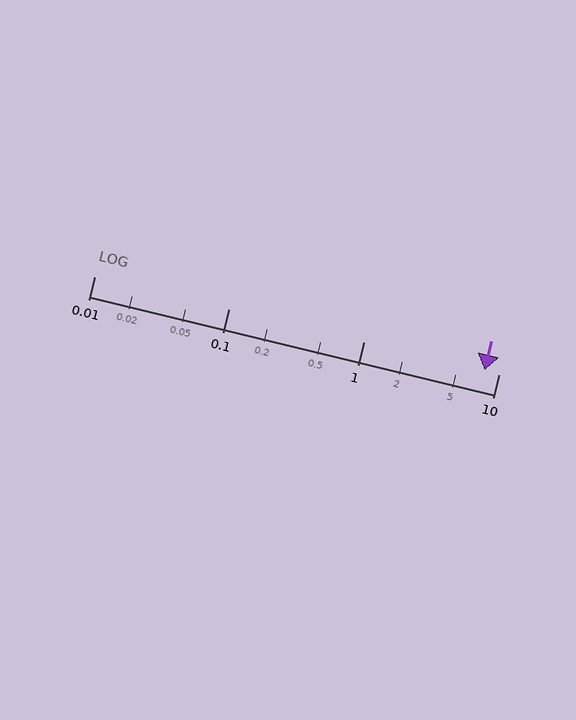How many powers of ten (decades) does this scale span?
The scale spans 3 decades, from 0.01 to 10.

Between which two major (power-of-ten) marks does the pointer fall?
The pointer is between 1 and 10.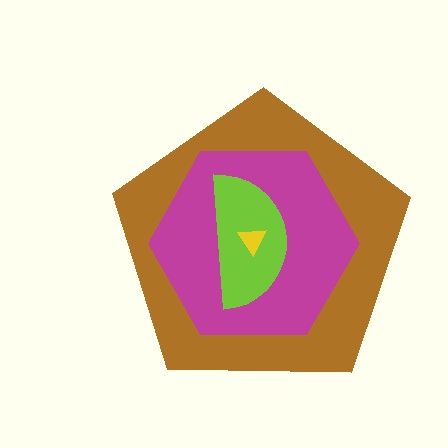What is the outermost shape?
The brown pentagon.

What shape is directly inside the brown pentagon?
The magenta hexagon.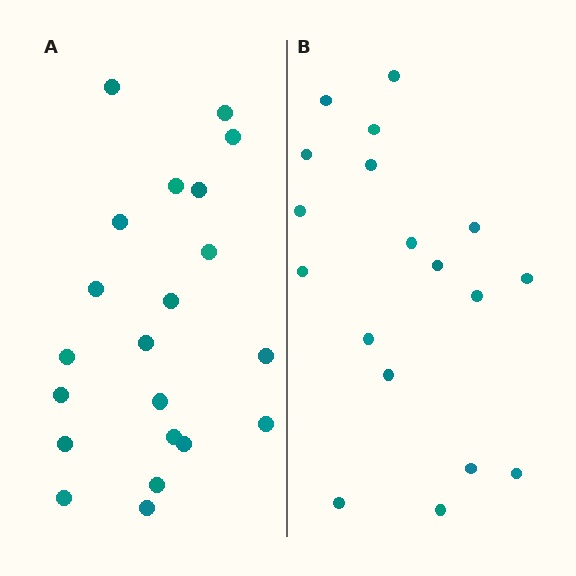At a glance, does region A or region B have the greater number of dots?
Region A (the left region) has more dots.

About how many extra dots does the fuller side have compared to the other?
Region A has just a few more — roughly 2 or 3 more dots than region B.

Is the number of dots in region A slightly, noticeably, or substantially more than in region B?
Region A has only slightly more — the two regions are fairly close. The ratio is roughly 1.2 to 1.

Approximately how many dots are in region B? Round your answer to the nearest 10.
About 20 dots. (The exact count is 18, which rounds to 20.)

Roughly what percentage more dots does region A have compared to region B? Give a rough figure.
About 15% more.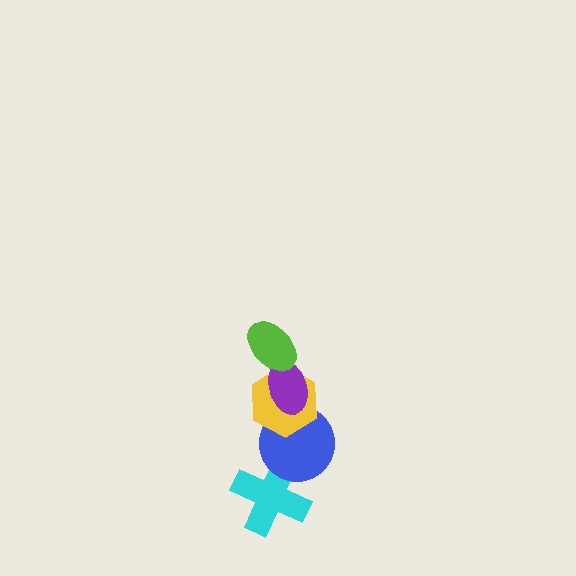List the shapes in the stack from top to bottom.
From top to bottom: the lime ellipse, the purple ellipse, the yellow hexagon, the blue circle, the cyan cross.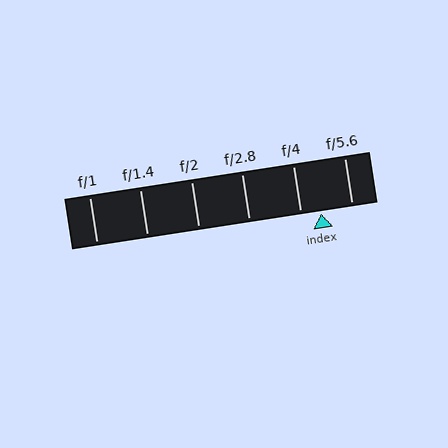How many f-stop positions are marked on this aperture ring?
There are 6 f-stop positions marked.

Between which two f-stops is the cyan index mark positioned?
The index mark is between f/4 and f/5.6.